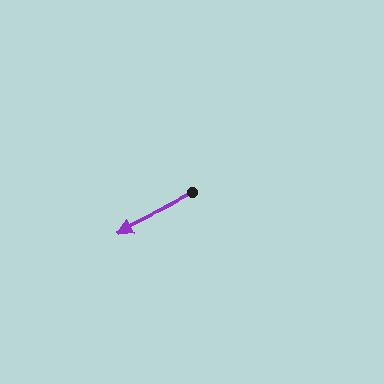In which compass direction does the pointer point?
Southwest.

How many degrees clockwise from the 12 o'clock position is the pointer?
Approximately 243 degrees.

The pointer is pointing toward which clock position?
Roughly 8 o'clock.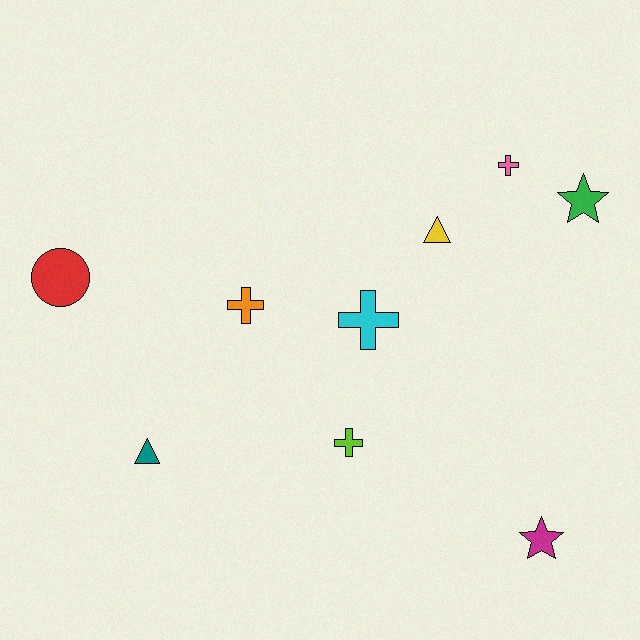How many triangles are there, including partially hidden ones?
There are 2 triangles.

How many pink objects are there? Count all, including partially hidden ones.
There is 1 pink object.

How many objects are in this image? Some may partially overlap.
There are 9 objects.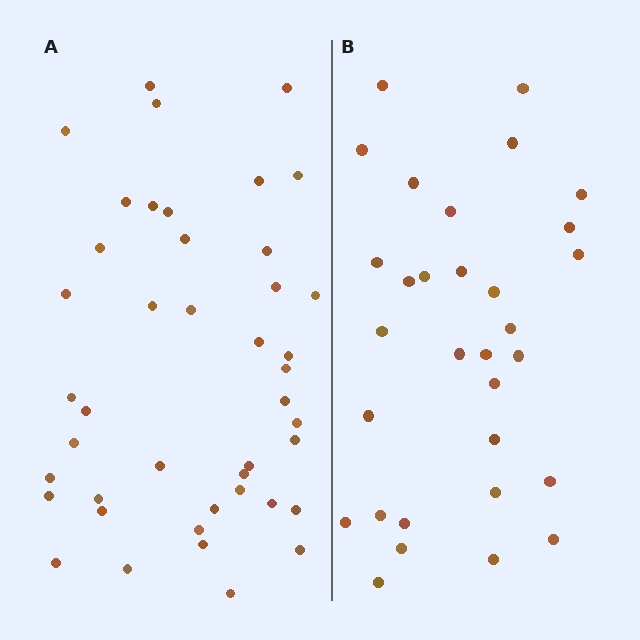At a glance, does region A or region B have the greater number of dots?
Region A (the left region) has more dots.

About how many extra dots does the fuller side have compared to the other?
Region A has roughly 12 or so more dots than region B.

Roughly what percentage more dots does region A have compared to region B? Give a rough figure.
About 40% more.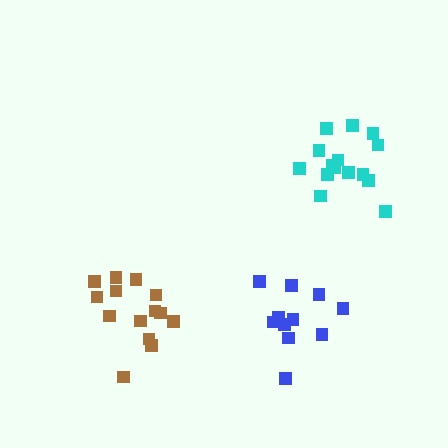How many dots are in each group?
Group 1: 16 dots, Group 2: 14 dots, Group 3: 11 dots (41 total).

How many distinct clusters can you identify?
There are 3 distinct clusters.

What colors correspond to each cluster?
The clusters are colored: cyan, brown, blue.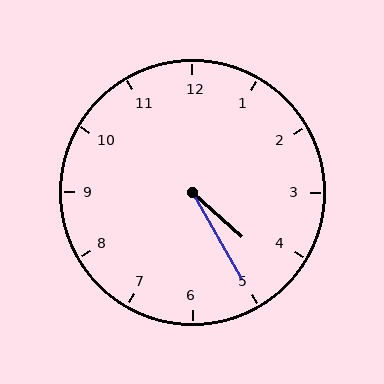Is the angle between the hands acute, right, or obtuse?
It is acute.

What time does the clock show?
4:25.